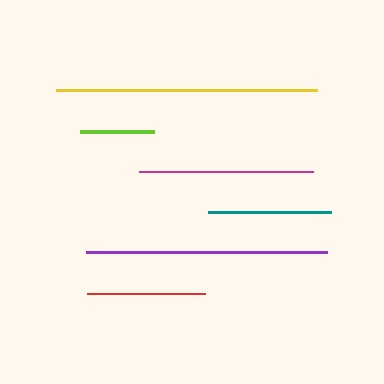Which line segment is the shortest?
The lime line is the shortest at approximately 75 pixels.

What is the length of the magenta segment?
The magenta segment is approximately 174 pixels long.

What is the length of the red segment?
The red segment is approximately 119 pixels long.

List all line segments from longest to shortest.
From longest to shortest: yellow, purple, magenta, teal, red, lime.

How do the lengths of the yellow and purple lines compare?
The yellow and purple lines are approximately the same length.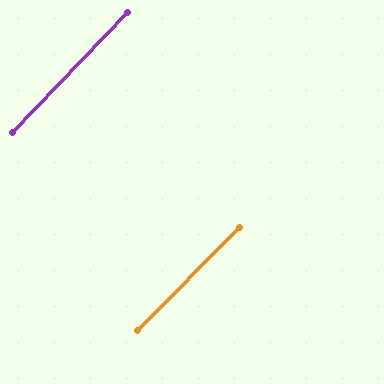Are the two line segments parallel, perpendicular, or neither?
Parallel — their directions differ by only 1.1°.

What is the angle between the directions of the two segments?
Approximately 1 degree.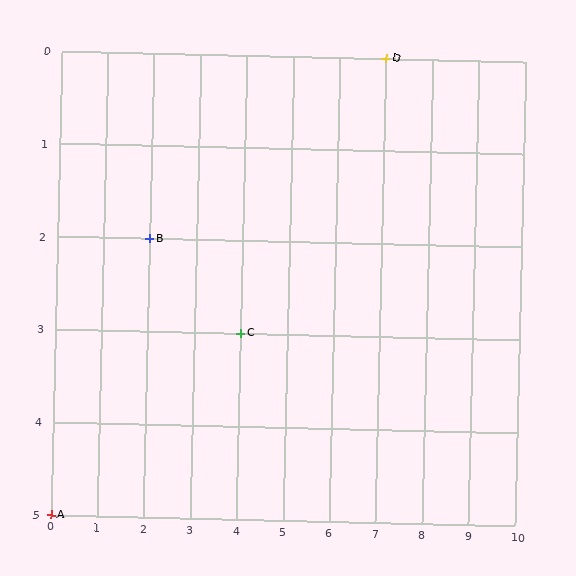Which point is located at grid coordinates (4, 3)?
Point C is at (4, 3).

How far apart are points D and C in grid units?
Points D and C are 3 columns and 3 rows apart (about 4.2 grid units diagonally).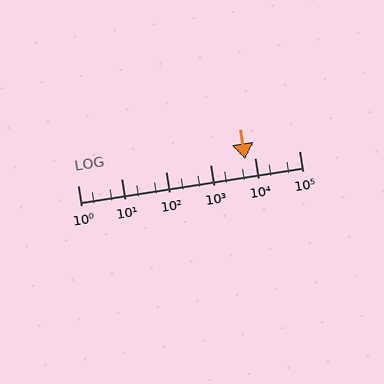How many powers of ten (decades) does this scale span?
The scale spans 5 decades, from 1 to 100000.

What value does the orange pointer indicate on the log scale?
The pointer indicates approximately 6200.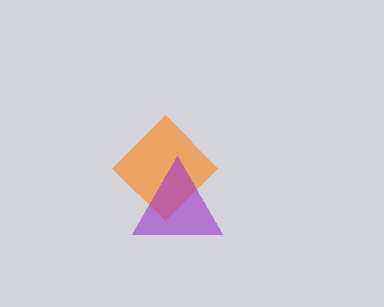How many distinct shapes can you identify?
There are 2 distinct shapes: an orange diamond, a purple triangle.